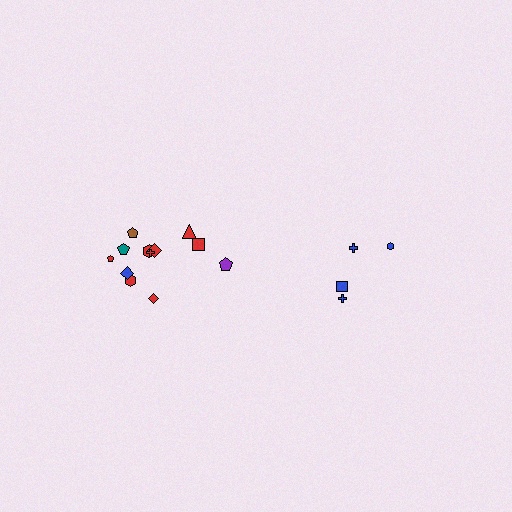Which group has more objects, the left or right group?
The left group.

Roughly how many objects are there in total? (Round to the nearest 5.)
Roughly 15 objects in total.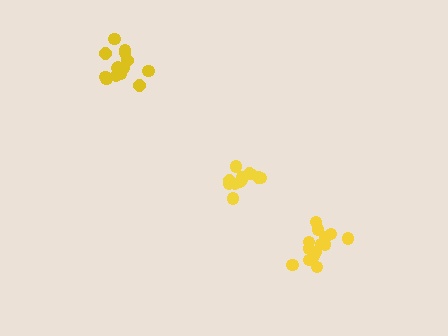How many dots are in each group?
Group 1: 12 dots, Group 2: 14 dots, Group 3: 15 dots (41 total).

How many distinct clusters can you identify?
There are 3 distinct clusters.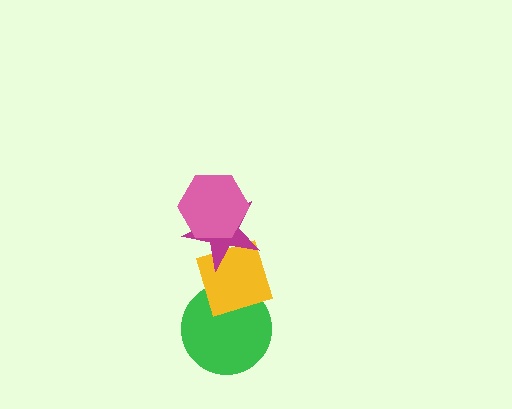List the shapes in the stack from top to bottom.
From top to bottom: the pink hexagon, the magenta star, the yellow diamond, the green circle.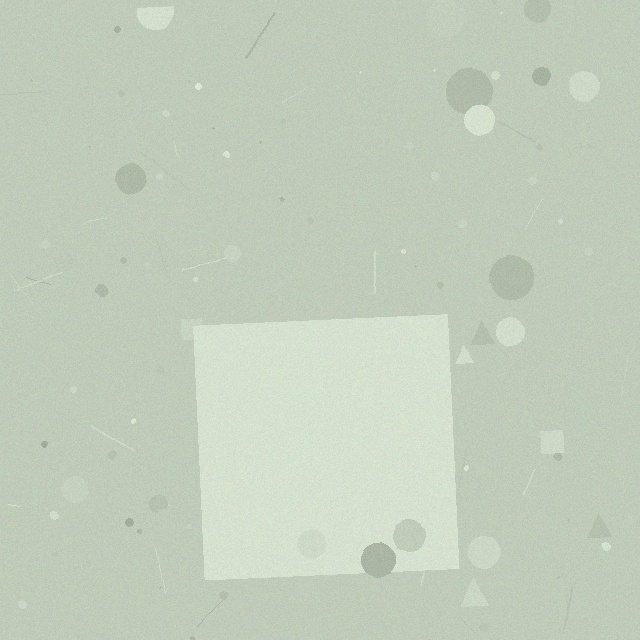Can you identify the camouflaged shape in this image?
The camouflaged shape is a square.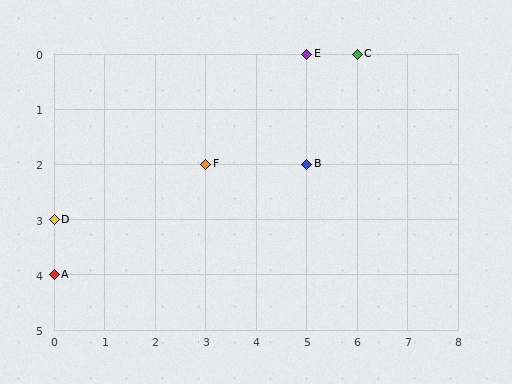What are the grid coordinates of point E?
Point E is at grid coordinates (5, 0).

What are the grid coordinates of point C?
Point C is at grid coordinates (6, 0).